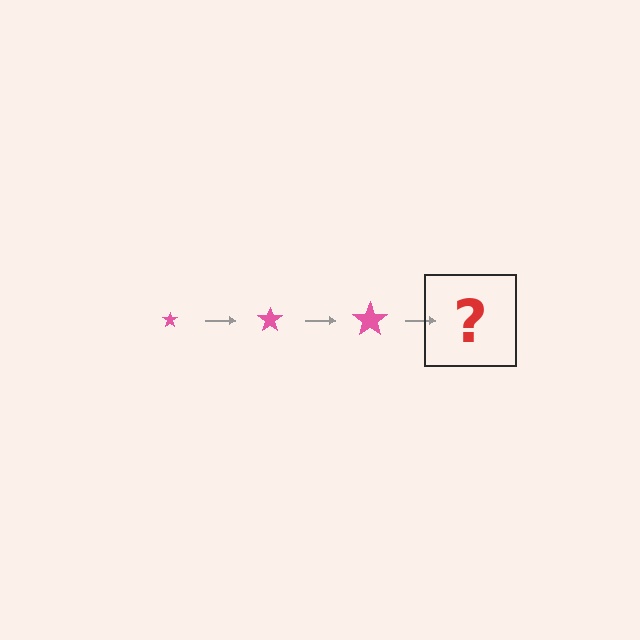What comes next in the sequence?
The next element should be a pink star, larger than the previous one.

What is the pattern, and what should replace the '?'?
The pattern is that the star gets progressively larger each step. The '?' should be a pink star, larger than the previous one.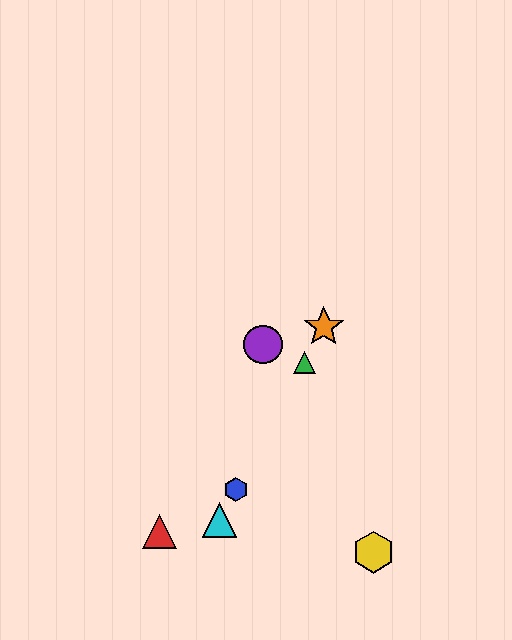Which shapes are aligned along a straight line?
The blue hexagon, the green triangle, the orange star, the cyan triangle are aligned along a straight line.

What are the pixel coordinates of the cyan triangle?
The cyan triangle is at (220, 520).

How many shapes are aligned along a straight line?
4 shapes (the blue hexagon, the green triangle, the orange star, the cyan triangle) are aligned along a straight line.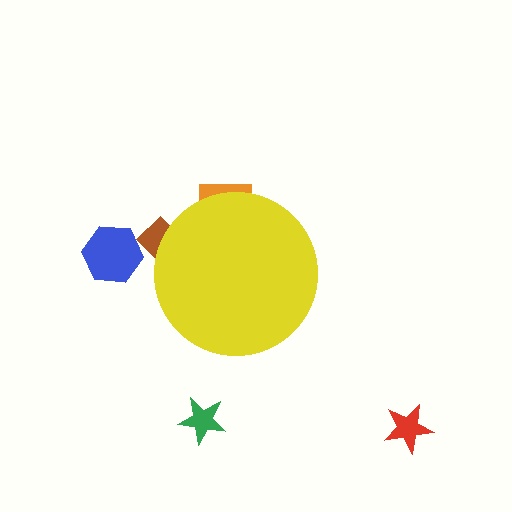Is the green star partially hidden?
No, the green star is fully visible.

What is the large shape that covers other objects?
A yellow circle.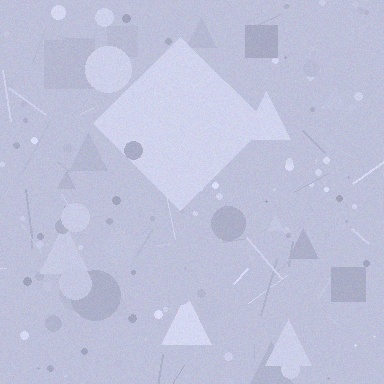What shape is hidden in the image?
A diamond is hidden in the image.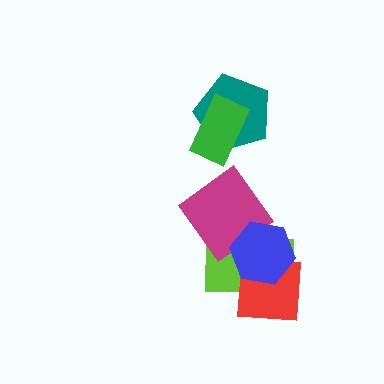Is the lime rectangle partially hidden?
Yes, it is partially covered by another shape.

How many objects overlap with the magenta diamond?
2 objects overlap with the magenta diamond.